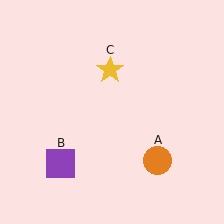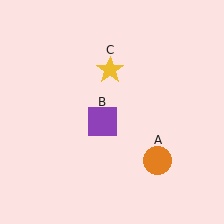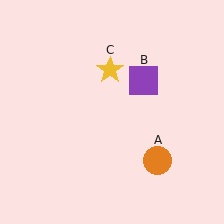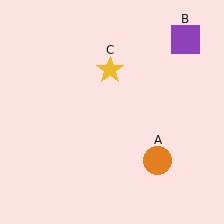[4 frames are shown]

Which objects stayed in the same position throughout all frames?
Orange circle (object A) and yellow star (object C) remained stationary.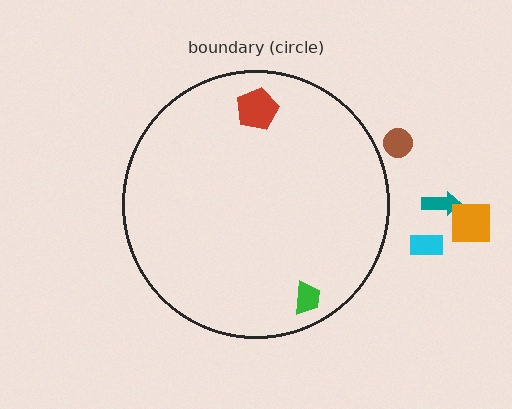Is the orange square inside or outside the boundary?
Outside.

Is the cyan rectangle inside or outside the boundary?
Outside.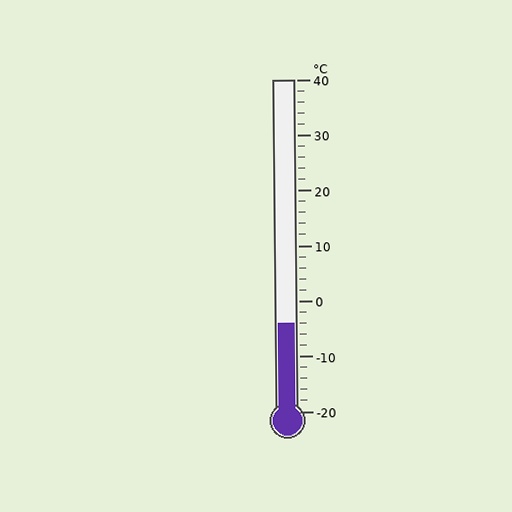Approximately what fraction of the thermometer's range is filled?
The thermometer is filled to approximately 25% of its range.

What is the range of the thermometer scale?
The thermometer scale ranges from -20°C to 40°C.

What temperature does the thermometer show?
The thermometer shows approximately -4°C.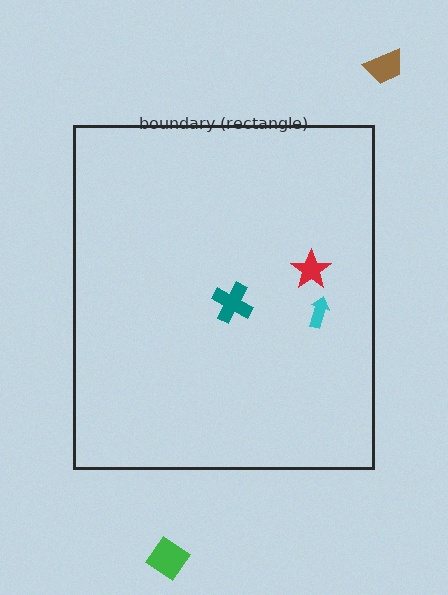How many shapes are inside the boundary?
3 inside, 2 outside.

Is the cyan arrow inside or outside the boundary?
Inside.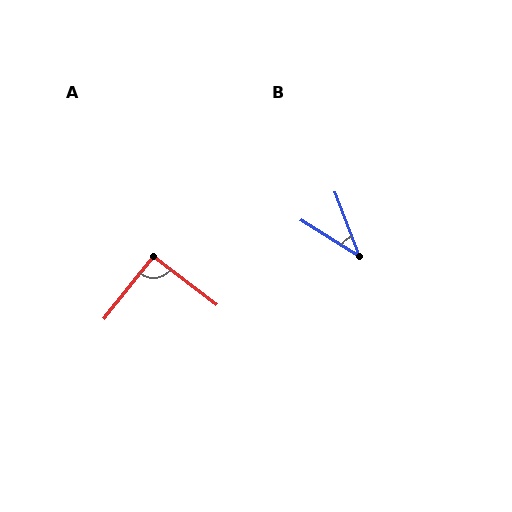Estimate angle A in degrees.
Approximately 91 degrees.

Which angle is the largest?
A, at approximately 91 degrees.